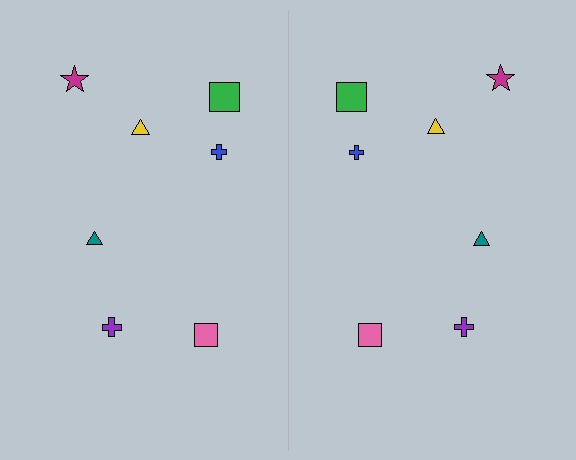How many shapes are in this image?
There are 14 shapes in this image.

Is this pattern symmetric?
Yes, this pattern has bilateral (reflection) symmetry.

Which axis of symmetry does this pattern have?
The pattern has a vertical axis of symmetry running through the center of the image.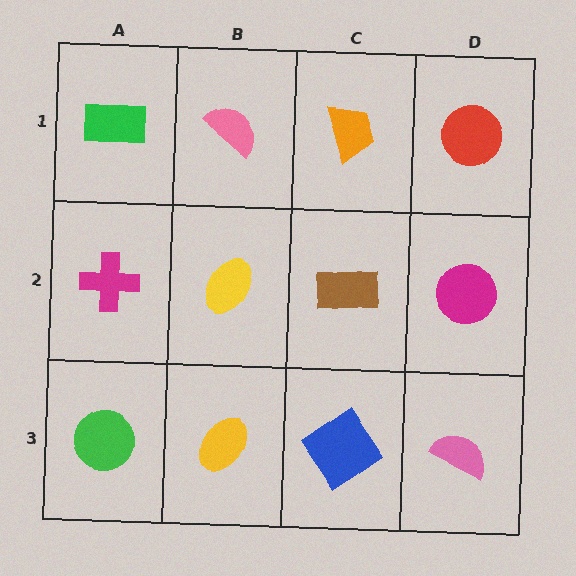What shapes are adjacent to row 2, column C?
An orange trapezoid (row 1, column C), a blue diamond (row 3, column C), a yellow ellipse (row 2, column B), a magenta circle (row 2, column D).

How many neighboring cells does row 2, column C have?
4.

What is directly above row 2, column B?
A pink semicircle.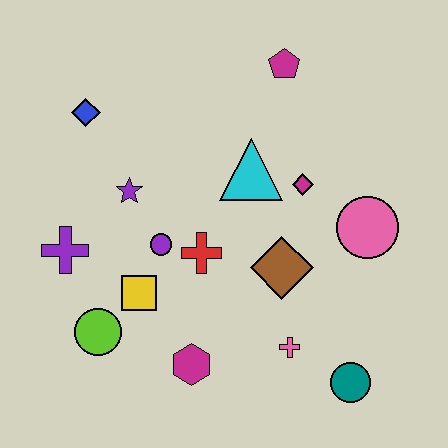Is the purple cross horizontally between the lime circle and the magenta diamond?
No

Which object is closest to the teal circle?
The pink cross is closest to the teal circle.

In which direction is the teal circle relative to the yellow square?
The teal circle is to the right of the yellow square.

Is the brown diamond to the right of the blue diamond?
Yes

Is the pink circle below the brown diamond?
No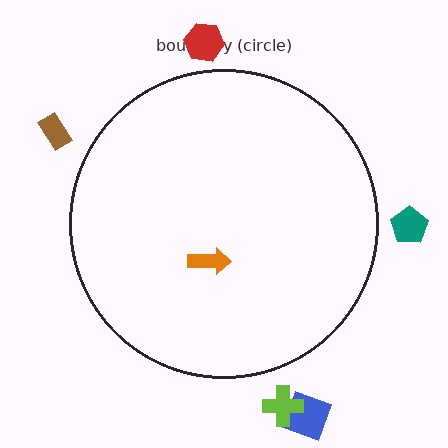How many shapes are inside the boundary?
1 inside, 5 outside.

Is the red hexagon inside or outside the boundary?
Outside.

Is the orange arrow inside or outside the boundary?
Inside.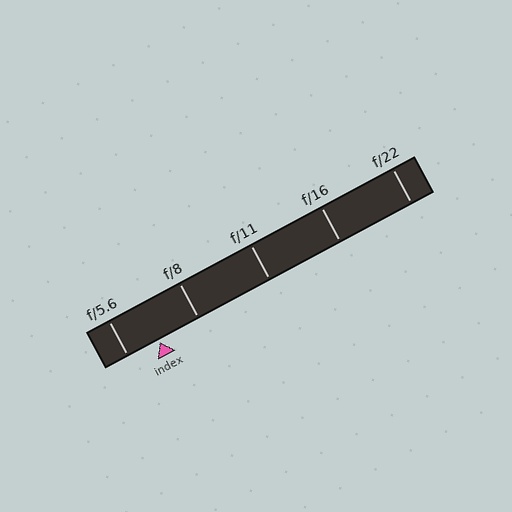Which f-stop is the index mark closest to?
The index mark is closest to f/5.6.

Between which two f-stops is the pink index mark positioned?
The index mark is between f/5.6 and f/8.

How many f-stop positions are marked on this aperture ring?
There are 5 f-stop positions marked.